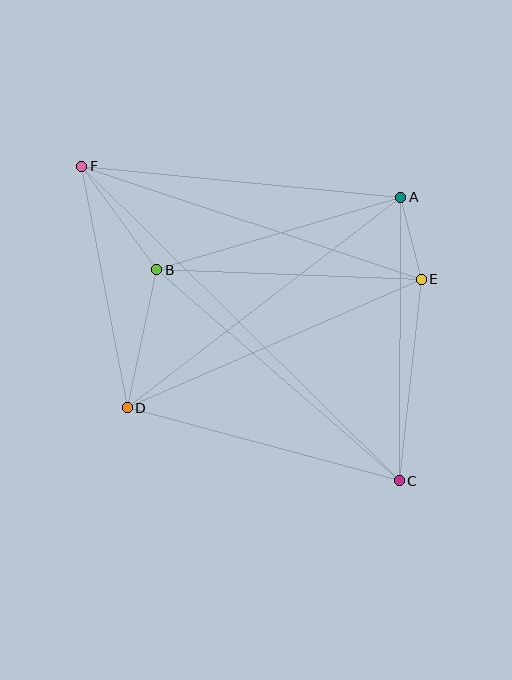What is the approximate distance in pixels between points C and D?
The distance between C and D is approximately 281 pixels.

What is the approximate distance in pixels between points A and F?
The distance between A and F is approximately 321 pixels.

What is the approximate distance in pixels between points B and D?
The distance between B and D is approximately 141 pixels.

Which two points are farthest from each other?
Points C and F are farthest from each other.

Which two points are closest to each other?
Points A and E are closest to each other.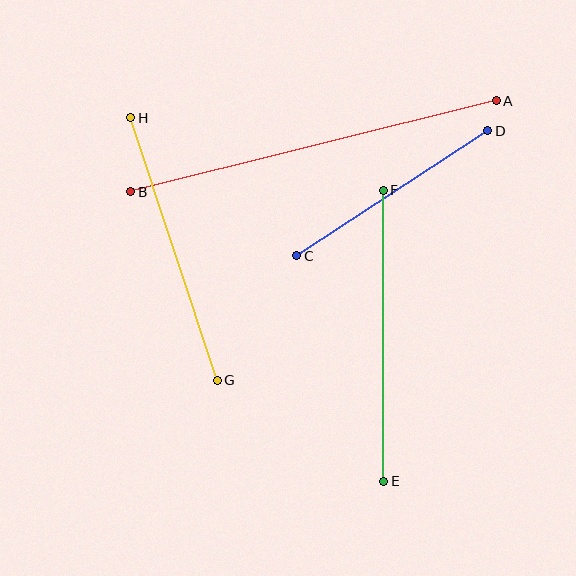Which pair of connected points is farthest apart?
Points A and B are farthest apart.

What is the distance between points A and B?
The distance is approximately 376 pixels.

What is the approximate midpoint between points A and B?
The midpoint is at approximately (313, 146) pixels.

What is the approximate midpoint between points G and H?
The midpoint is at approximately (174, 249) pixels.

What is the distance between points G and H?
The distance is approximately 276 pixels.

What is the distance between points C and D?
The distance is approximately 228 pixels.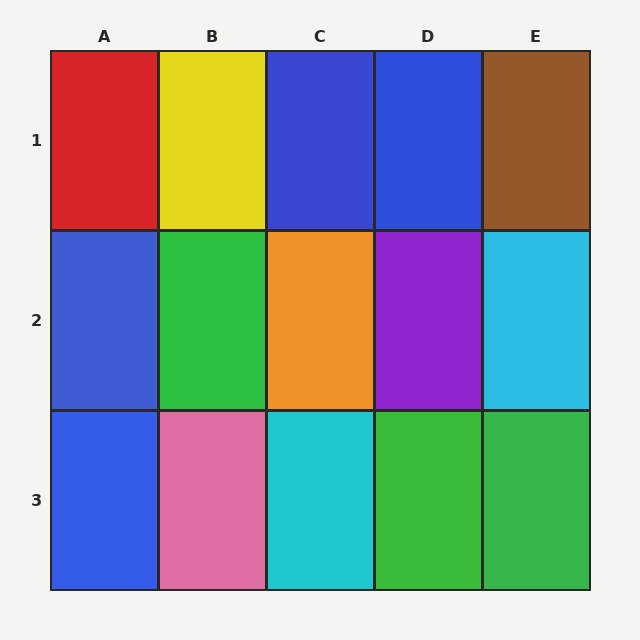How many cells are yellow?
1 cell is yellow.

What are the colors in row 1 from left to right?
Red, yellow, blue, blue, brown.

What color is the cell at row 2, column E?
Cyan.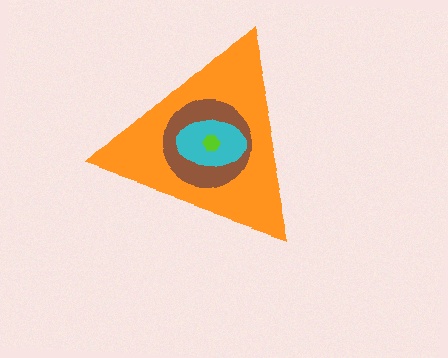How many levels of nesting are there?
4.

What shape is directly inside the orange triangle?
The brown circle.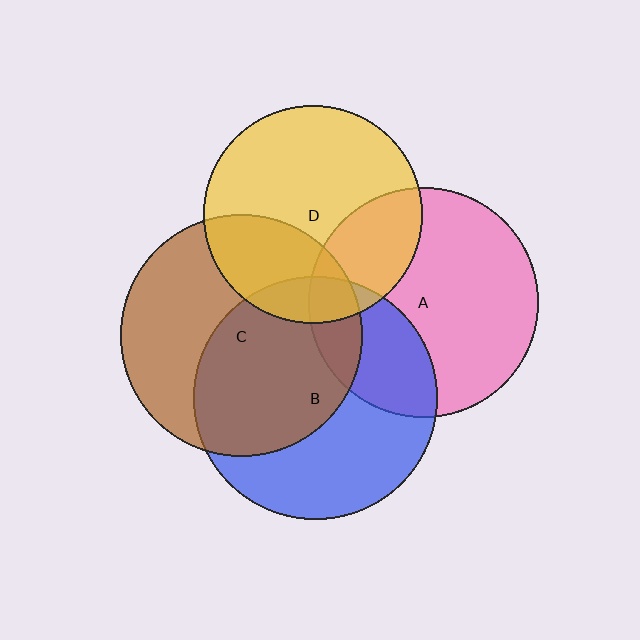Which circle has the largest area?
Circle B (blue).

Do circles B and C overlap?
Yes.